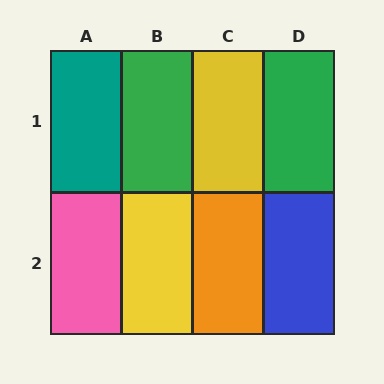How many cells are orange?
1 cell is orange.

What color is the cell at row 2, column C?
Orange.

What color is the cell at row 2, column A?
Pink.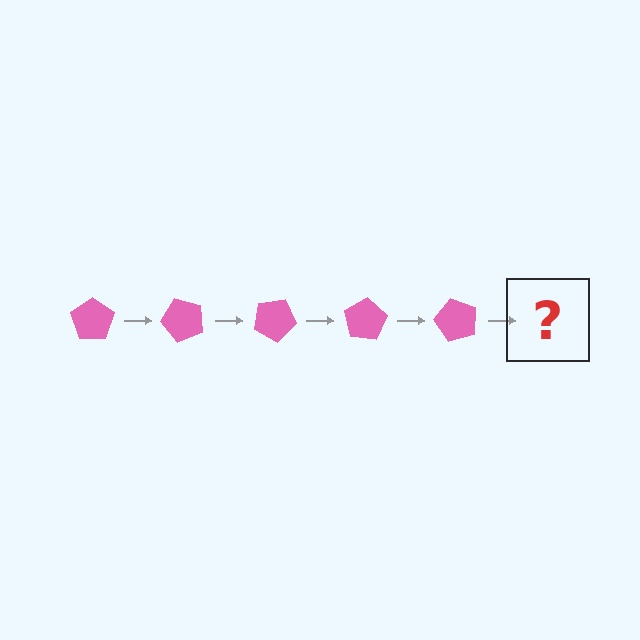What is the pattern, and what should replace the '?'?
The pattern is that the pentagon rotates 50 degrees each step. The '?' should be a pink pentagon rotated 250 degrees.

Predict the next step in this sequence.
The next step is a pink pentagon rotated 250 degrees.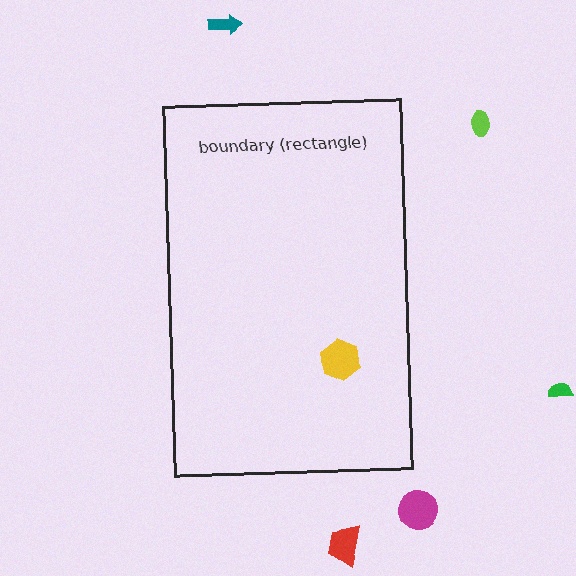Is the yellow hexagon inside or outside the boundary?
Inside.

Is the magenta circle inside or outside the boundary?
Outside.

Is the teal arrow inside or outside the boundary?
Outside.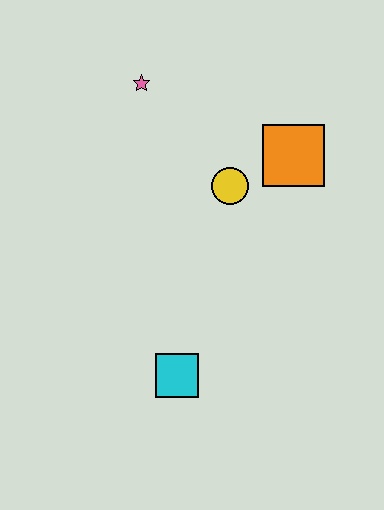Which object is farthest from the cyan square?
The pink star is farthest from the cyan square.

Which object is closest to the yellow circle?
The orange square is closest to the yellow circle.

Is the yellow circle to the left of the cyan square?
No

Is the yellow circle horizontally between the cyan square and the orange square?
Yes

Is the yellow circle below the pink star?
Yes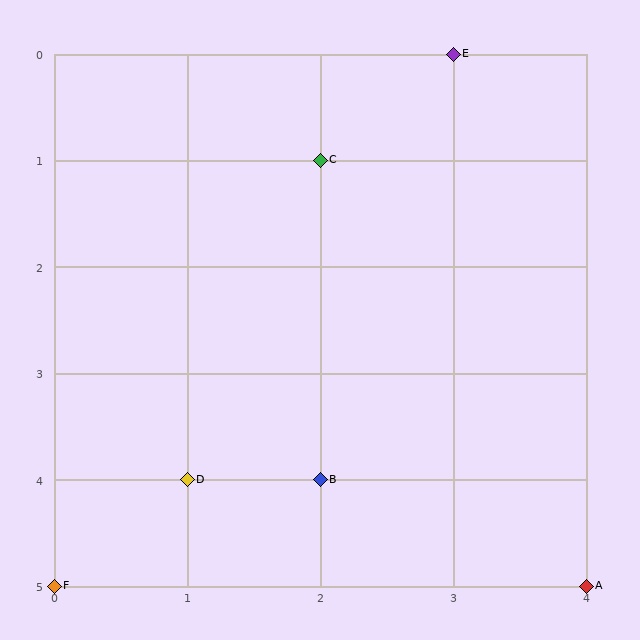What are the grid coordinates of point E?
Point E is at grid coordinates (3, 0).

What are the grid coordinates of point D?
Point D is at grid coordinates (1, 4).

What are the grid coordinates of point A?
Point A is at grid coordinates (4, 5).